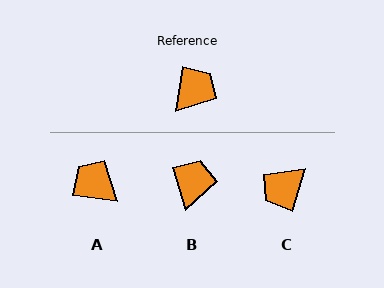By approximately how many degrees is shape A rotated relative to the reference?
Approximately 91 degrees counter-clockwise.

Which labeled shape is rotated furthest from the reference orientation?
C, about 172 degrees away.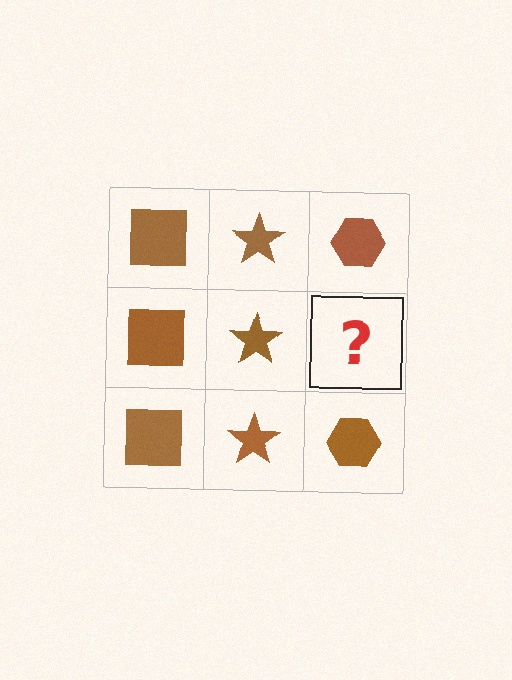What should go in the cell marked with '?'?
The missing cell should contain a brown hexagon.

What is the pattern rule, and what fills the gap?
The rule is that each column has a consistent shape. The gap should be filled with a brown hexagon.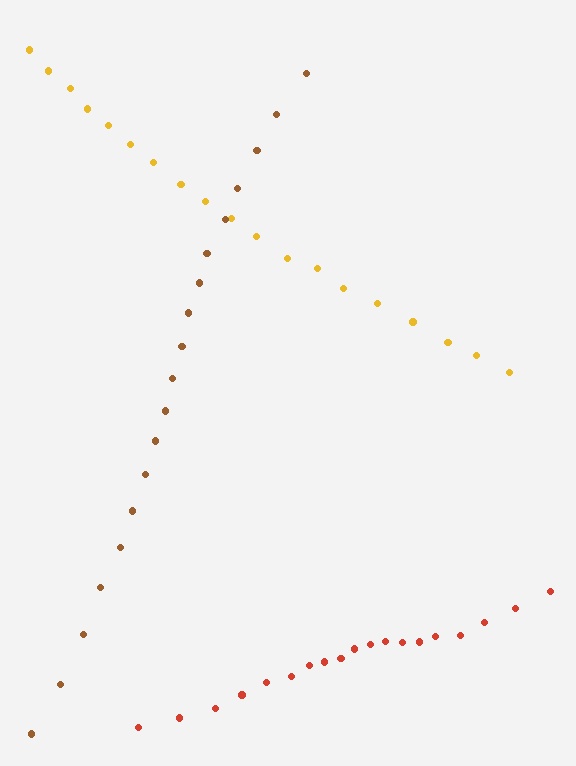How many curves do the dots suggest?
There are 3 distinct paths.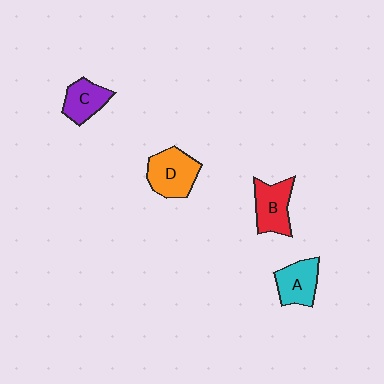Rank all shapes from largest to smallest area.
From largest to smallest: D (orange), B (red), A (cyan), C (purple).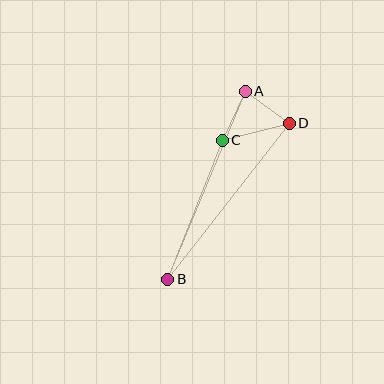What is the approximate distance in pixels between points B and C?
The distance between B and C is approximately 149 pixels.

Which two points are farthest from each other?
Points A and B are farthest from each other.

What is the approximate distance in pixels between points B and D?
The distance between B and D is approximately 198 pixels.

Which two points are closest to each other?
Points A and C are closest to each other.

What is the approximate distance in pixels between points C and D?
The distance between C and D is approximately 69 pixels.